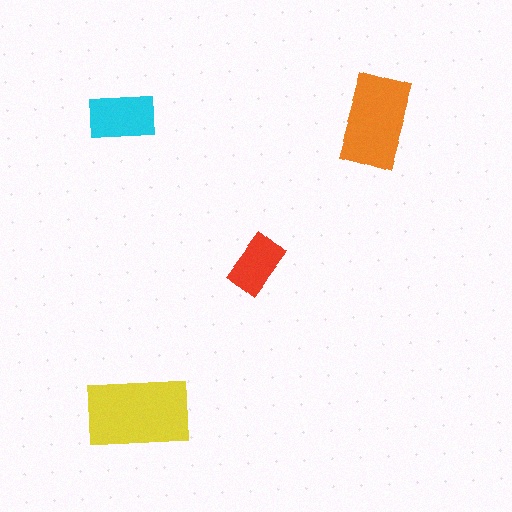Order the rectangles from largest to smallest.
the yellow one, the orange one, the cyan one, the red one.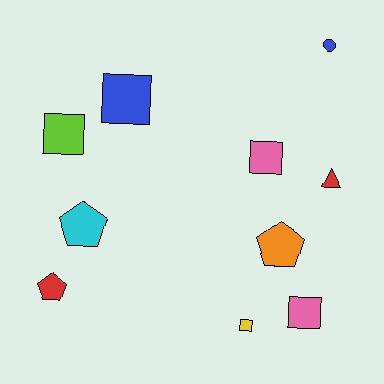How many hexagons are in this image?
There are no hexagons.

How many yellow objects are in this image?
There is 1 yellow object.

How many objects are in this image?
There are 10 objects.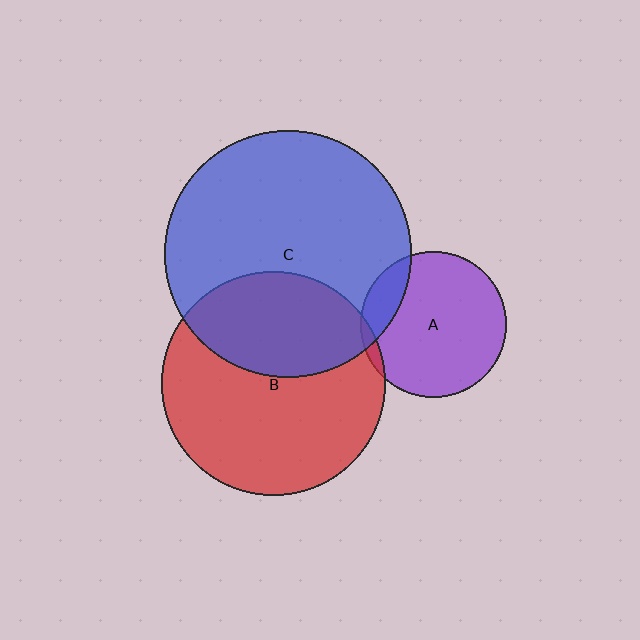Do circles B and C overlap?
Yes.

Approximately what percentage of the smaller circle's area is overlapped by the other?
Approximately 35%.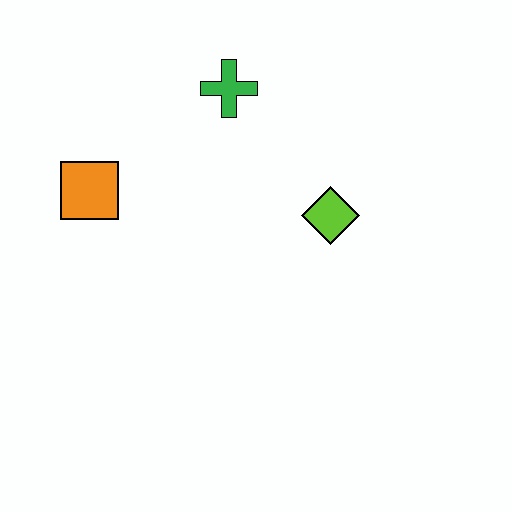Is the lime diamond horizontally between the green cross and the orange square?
No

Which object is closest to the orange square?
The green cross is closest to the orange square.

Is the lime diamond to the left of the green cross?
No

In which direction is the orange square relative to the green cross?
The orange square is to the left of the green cross.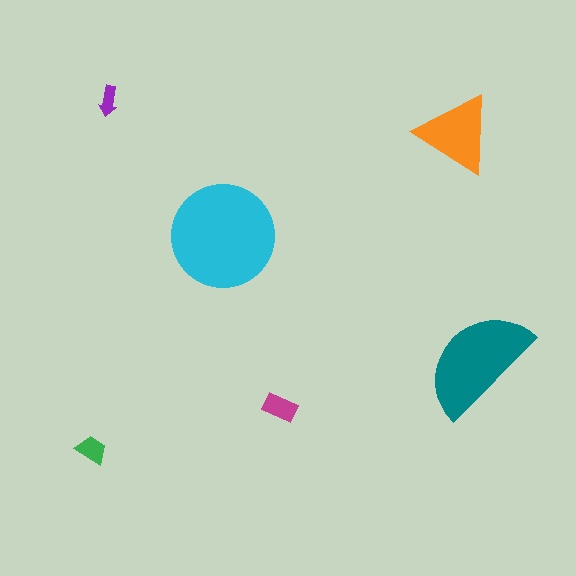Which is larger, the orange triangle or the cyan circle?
The cyan circle.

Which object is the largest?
The cyan circle.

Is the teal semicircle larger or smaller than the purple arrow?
Larger.